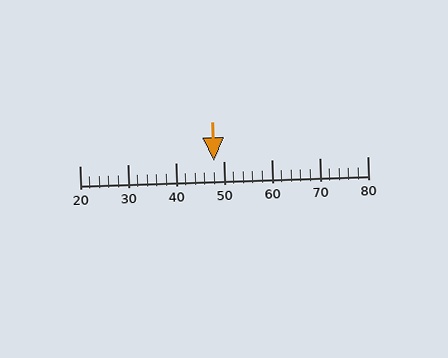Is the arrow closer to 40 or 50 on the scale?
The arrow is closer to 50.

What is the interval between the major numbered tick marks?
The major tick marks are spaced 10 units apart.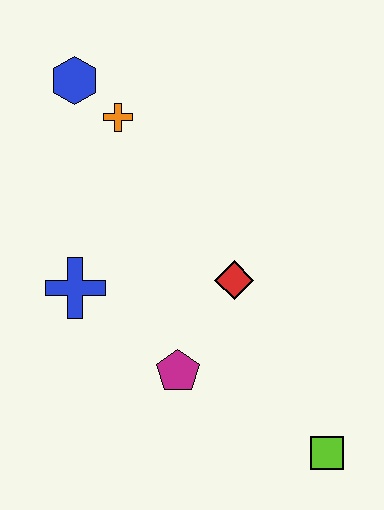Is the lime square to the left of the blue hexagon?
No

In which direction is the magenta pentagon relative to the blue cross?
The magenta pentagon is to the right of the blue cross.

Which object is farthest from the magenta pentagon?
The blue hexagon is farthest from the magenta pentagon.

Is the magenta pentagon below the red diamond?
Yes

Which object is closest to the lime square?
The magenta pentagon is closest to the lime square.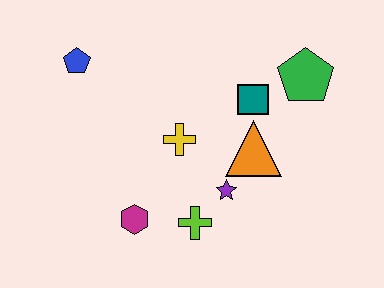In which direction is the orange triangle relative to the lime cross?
The orange triangle is above the lime cross.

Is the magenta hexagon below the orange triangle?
Yes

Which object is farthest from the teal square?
The blue pentagon is farthest from the teal square.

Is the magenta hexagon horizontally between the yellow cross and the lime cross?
No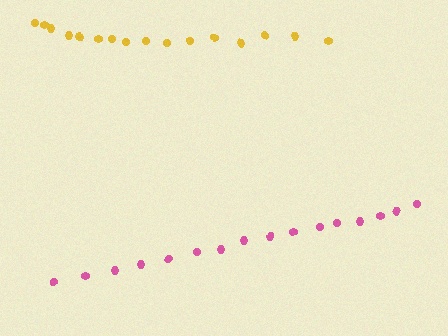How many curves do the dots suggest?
There are 2 distinct paths.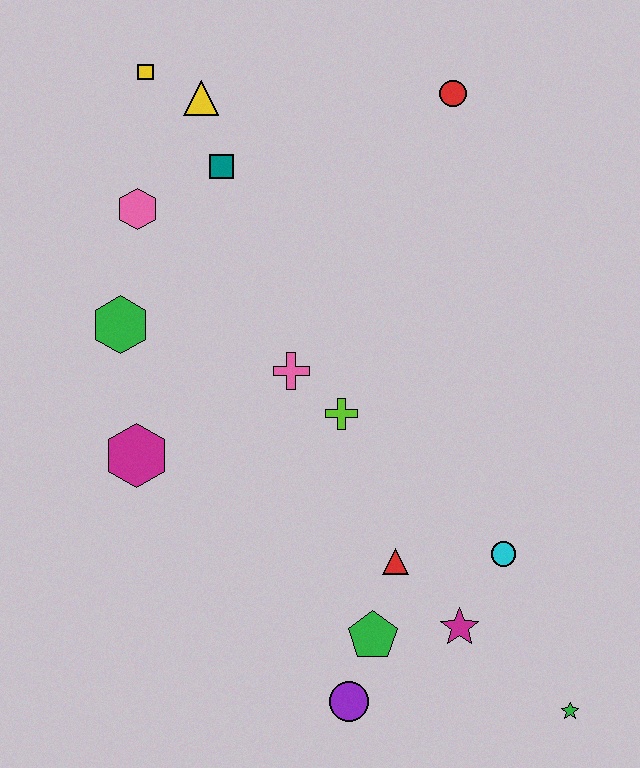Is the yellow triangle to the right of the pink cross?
No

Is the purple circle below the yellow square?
Yes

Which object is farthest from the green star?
The yellow square is farthest from the green star.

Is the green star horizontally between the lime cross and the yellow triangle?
No